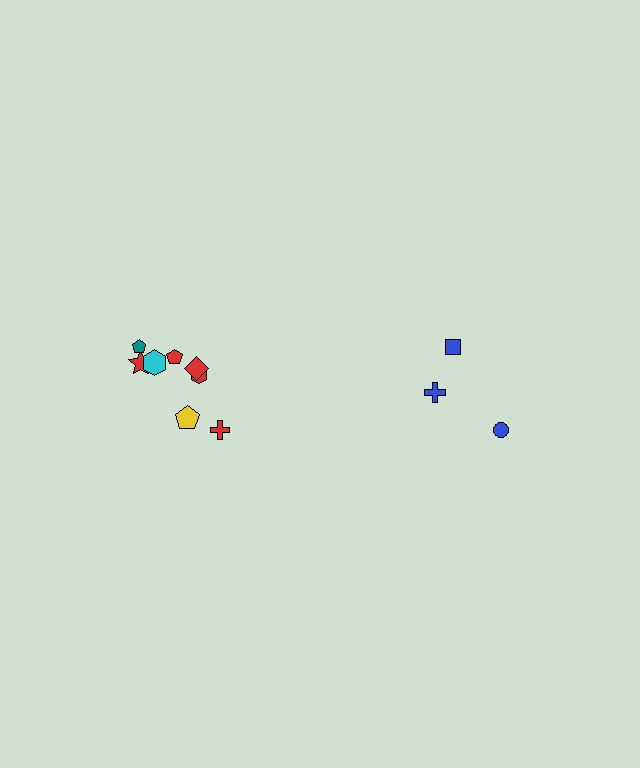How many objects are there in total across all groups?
There are 11 objects.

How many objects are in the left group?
There are 8 objects.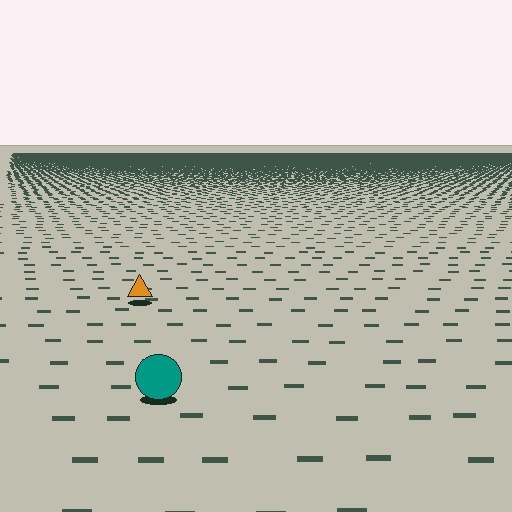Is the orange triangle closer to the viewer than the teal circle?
No. The teal circle is closer — you can tell from the texture gradient: the ground texture is coarser near it.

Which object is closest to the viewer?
The teal circle is closest. The texture marks near it are larger and more spread out.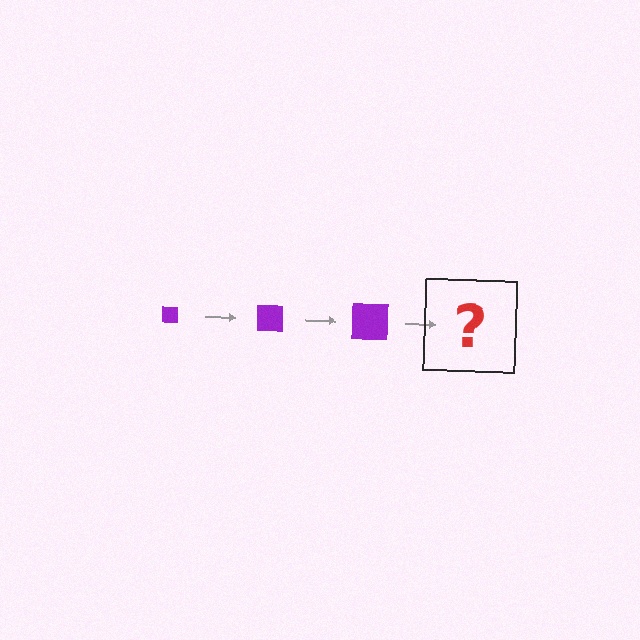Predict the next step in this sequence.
The next step is a purple square, larger than the previous one.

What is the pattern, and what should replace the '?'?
The pattern is that the square gets progressively larger each step. The '?' should be a purple square, larger than the previous one.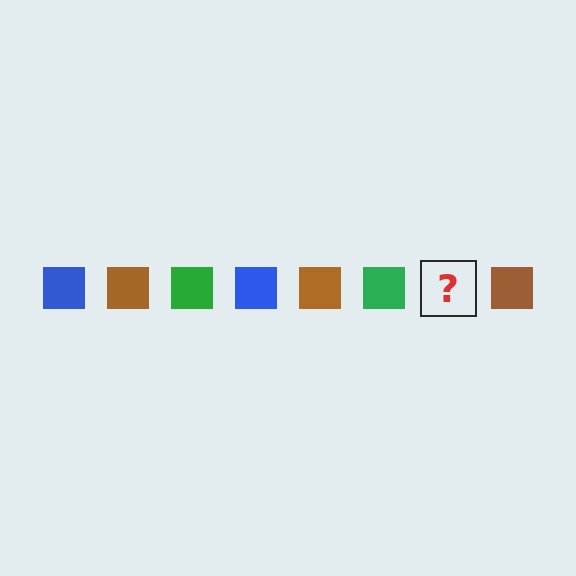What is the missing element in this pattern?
The missing element is a blue square.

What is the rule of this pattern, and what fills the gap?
The rule is that the pattern cycles through blue, brown, green squares. The gap should be filled with a blue square.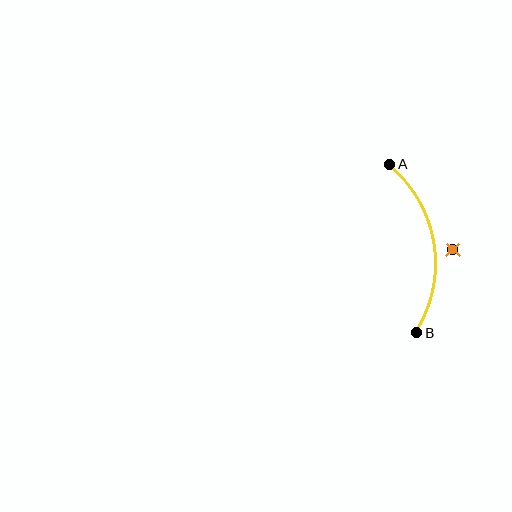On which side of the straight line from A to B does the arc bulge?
The arc bulges to the right of the straight line connecting A and B.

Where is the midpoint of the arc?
The arc midpoint is the point on the curve farthest from the straight line joining A and B. It sits to the right of that line.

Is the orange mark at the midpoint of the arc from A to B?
No — the orange mark does not lie on the arc at all. It sits slightly outside the curve.